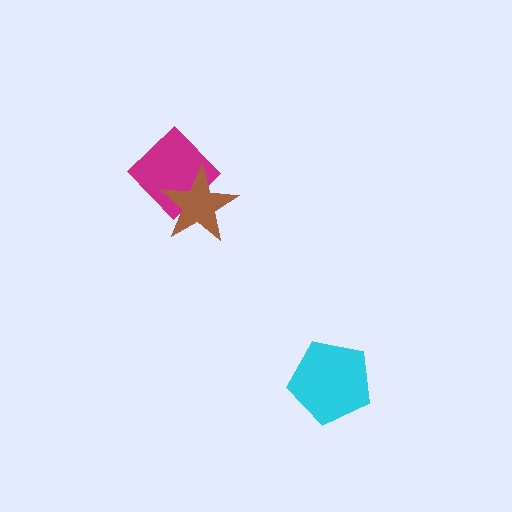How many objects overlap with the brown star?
1 object overlaps with the brown star.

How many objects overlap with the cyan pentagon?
0 objects overlap with the cyan pentagon.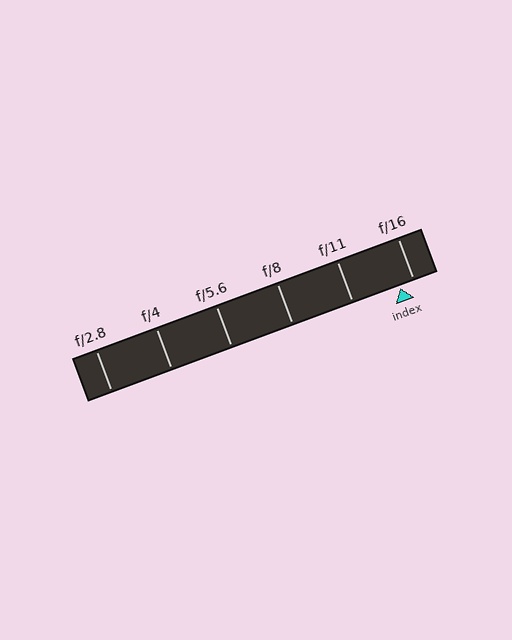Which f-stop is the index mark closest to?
The index mark is closest to f/16.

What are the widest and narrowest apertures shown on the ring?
The widest aperture shown is f/2.8 and the narrowest is f/16.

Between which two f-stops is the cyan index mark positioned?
The index mark is between f/11 and f/16.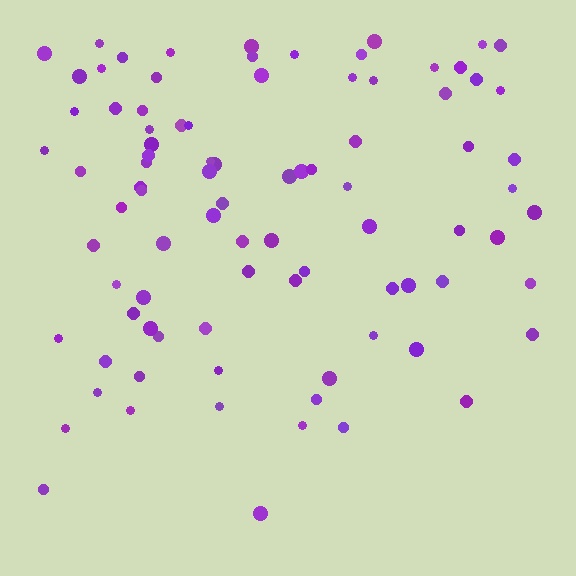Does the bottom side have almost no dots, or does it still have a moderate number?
Still a moderate number, just noticeably fewer than the top.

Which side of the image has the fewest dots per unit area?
The bottom.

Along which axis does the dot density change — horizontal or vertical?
Vertical.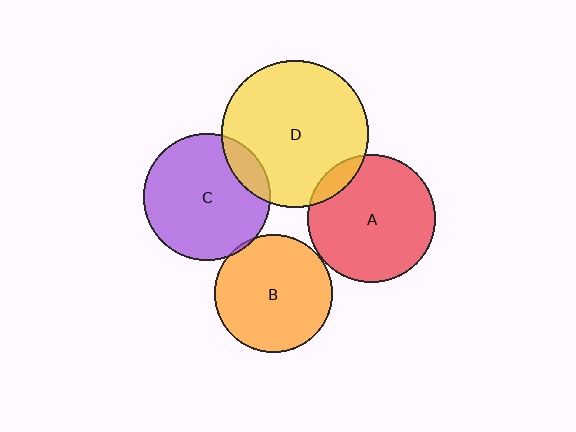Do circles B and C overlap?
Yes.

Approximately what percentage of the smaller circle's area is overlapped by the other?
Approximately 5%.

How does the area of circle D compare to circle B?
Approximately 1.5 times.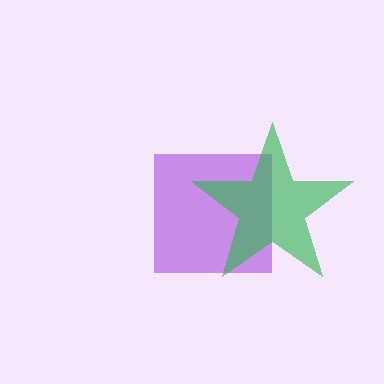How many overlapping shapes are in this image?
There are 2 overlapping shapes in the image.